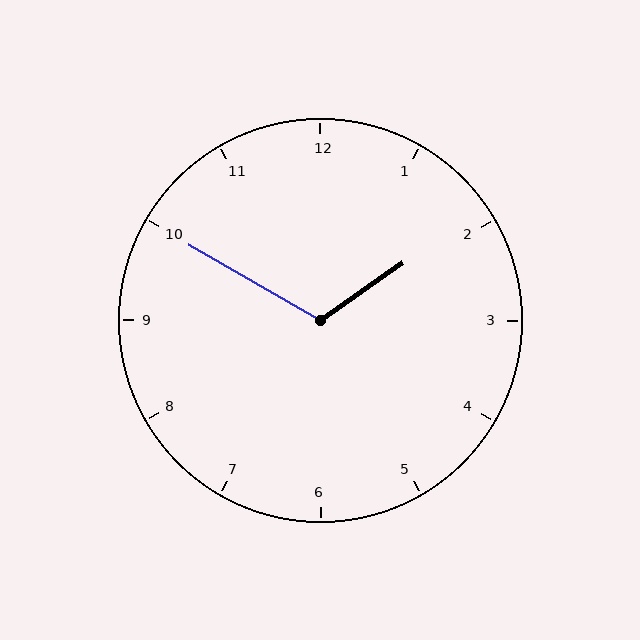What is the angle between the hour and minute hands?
Approximately 115 degrees.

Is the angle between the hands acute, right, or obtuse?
It is obtuse.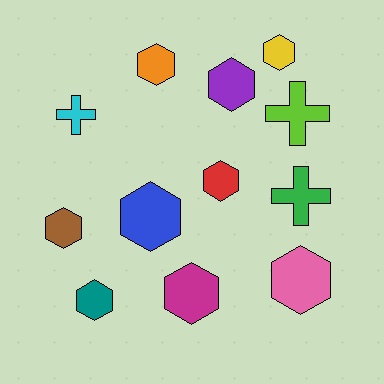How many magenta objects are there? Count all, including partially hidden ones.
There is 1 magenta object.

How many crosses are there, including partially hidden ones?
There are 3 crosses.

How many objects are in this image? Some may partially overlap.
There are 12 objects.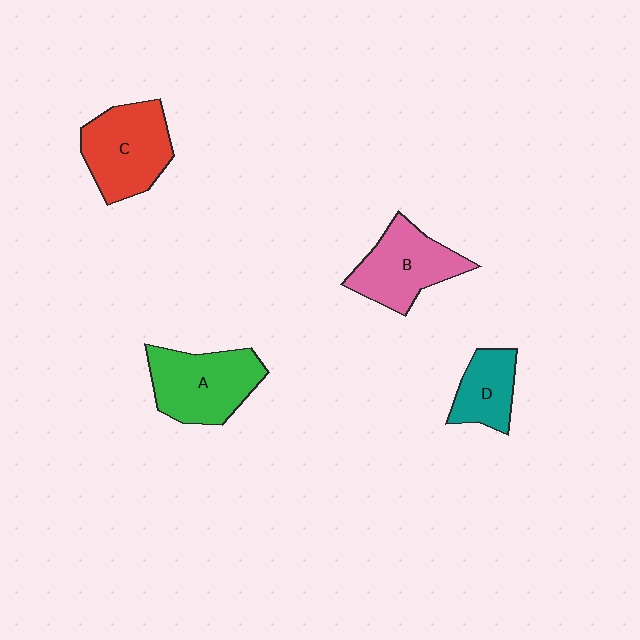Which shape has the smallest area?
Shape D (teal).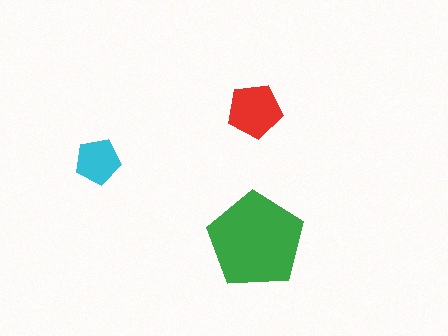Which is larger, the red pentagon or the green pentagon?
The green one.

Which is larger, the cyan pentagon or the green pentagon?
The green one.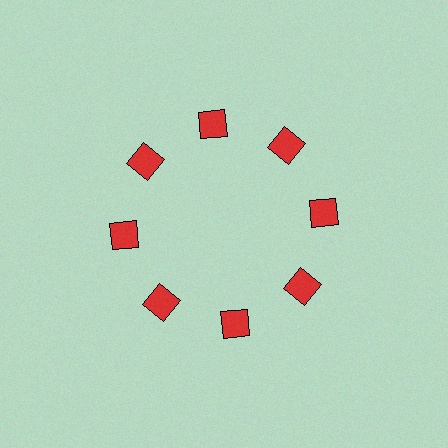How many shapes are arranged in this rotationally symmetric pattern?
There are 8 shapes, arranged in 8 groups of 1.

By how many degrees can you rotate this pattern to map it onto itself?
The pattern maps onto itself every 45 degrees of rotation.